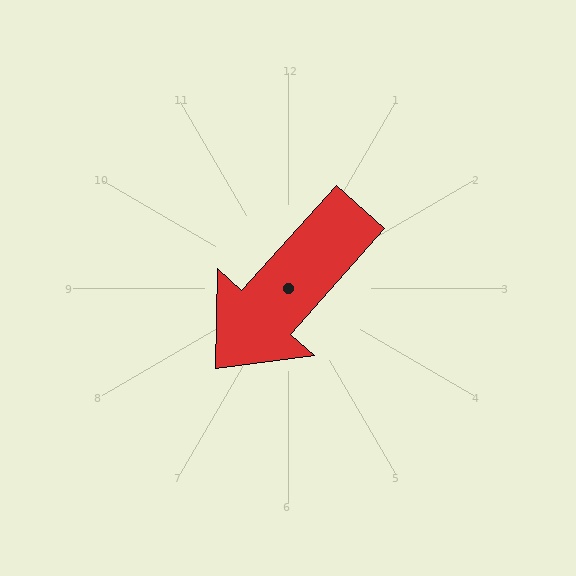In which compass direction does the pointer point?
Southwest.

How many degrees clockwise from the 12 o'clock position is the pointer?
Approximately 222 degrees.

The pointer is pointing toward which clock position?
Roughly 7 o'clock.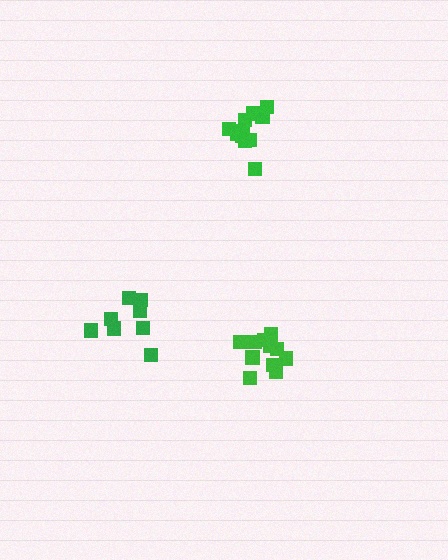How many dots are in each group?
Group 1: 12 dots, Group 2: 8 dots, Group 3: 13 dots (33 total).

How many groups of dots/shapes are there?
There are 3 groups.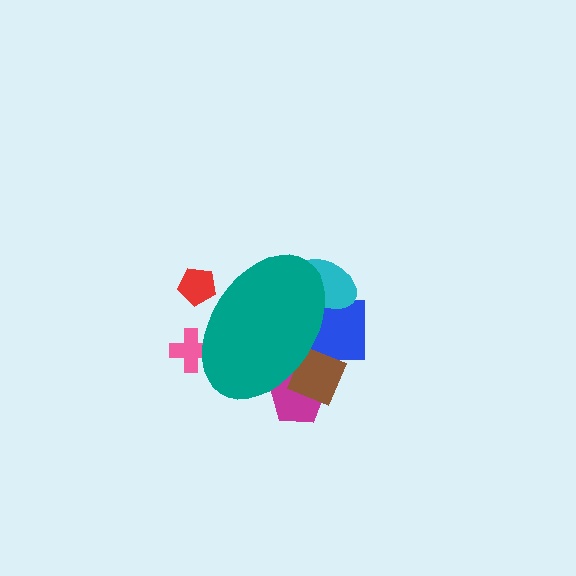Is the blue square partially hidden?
Yes, the blue square is partially hidden behind the teal ellipse.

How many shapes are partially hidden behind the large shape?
6 shapes are partially hidden.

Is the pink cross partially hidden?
Yes, the pink cross is partially hidden behind the teal ellipse.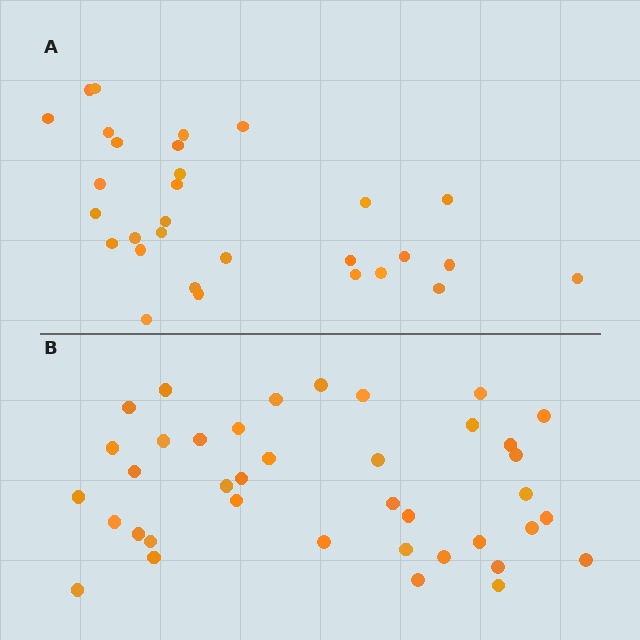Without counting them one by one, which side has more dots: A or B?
Region B (the bottom region) has more dots.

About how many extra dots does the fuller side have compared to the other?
Region B has roughly 8 or so more dots than region A.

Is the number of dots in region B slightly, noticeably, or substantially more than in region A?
Region B has noticeably more, but not dramatically so. The ratio is roughly 1.3 to 1.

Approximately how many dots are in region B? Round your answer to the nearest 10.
About 40 dots. (The exact count is 39, which rounds to 40.)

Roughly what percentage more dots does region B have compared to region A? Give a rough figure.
About 30% more.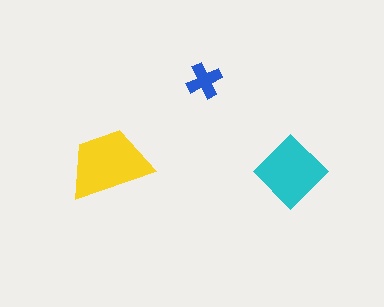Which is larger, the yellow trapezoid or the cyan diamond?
The yellow trapezoid.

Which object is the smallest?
The blue cross.